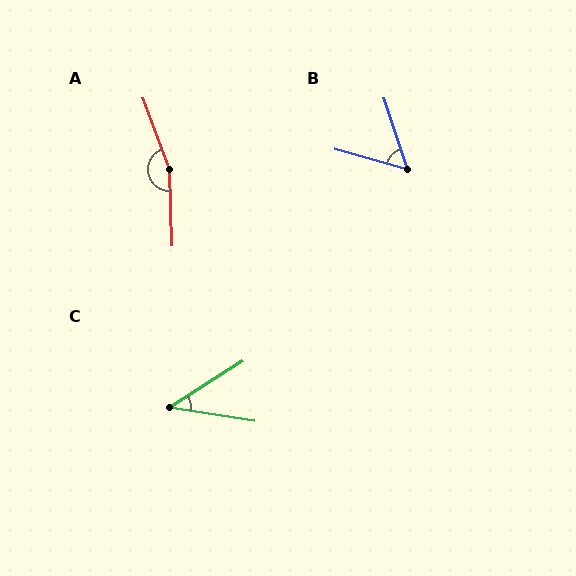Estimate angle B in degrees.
Approximately 56 degrees.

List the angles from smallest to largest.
C (41°), B (56°), A (162°).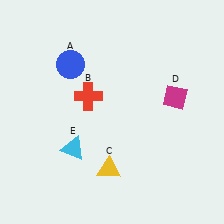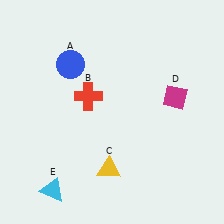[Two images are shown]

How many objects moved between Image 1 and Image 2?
1 object moved between the two images.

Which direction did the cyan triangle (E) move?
The cyan triangle (E) moved down.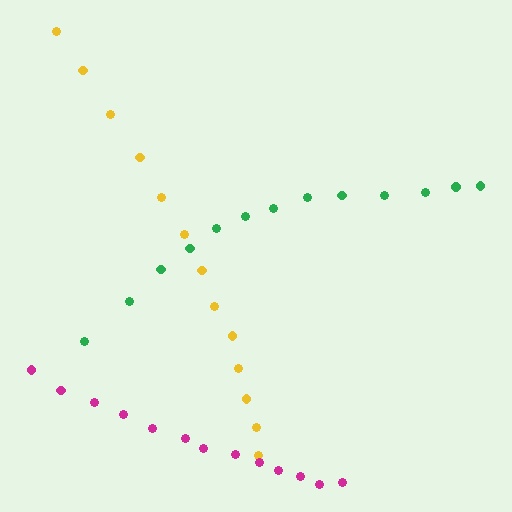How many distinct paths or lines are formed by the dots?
There are 3 distinct paths.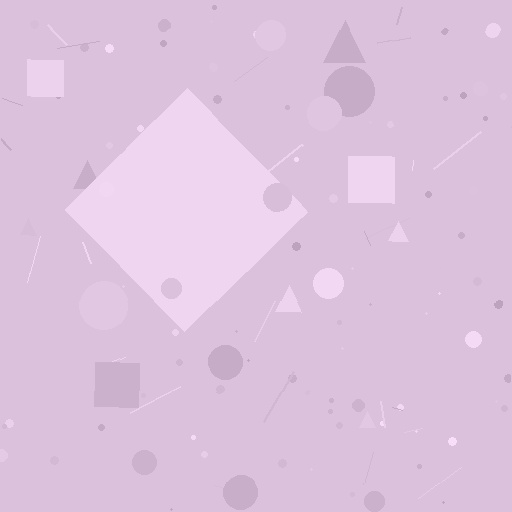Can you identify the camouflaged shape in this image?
The camouflaged shape is a diamond.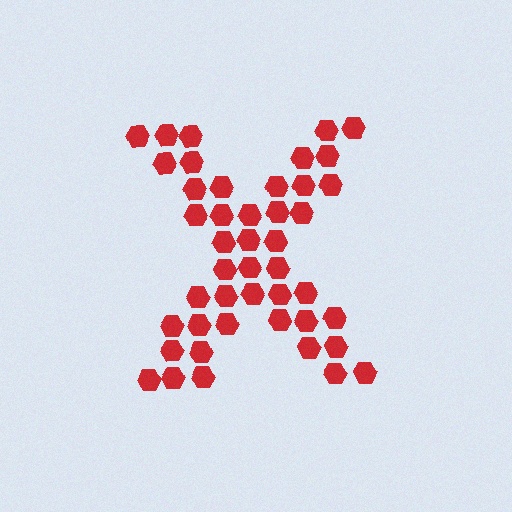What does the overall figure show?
The overall figure shows the letter X.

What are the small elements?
The small elements are hexagons.